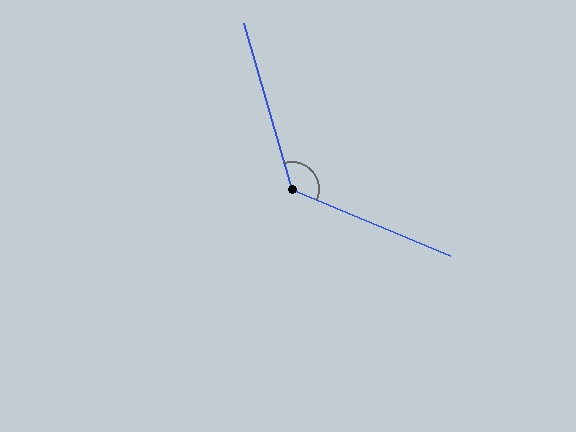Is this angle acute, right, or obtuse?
It is obtuse.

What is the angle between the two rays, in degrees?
Approximately 129 degrees.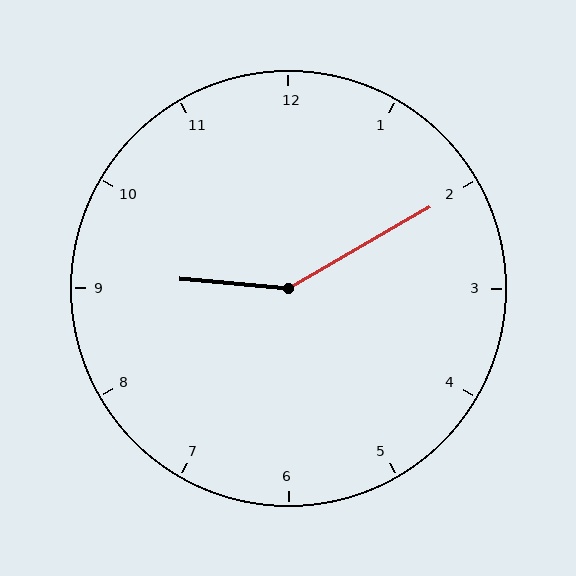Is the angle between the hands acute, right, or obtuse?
It is obtuse.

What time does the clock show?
9:10.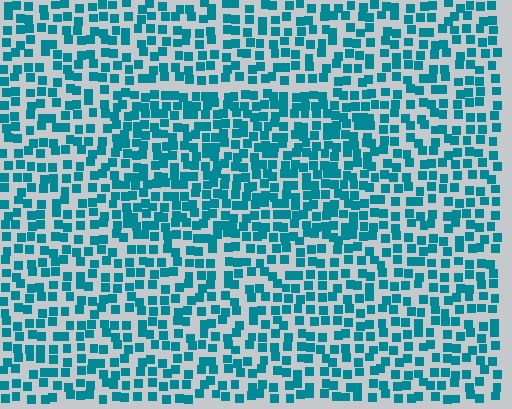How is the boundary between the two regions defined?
The boundary is defined by a change in element density (approximately 1.5x ratio). All elements are the same color, size, and shape.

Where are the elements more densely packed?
The elements are more densely packed inside the rectangle boundary.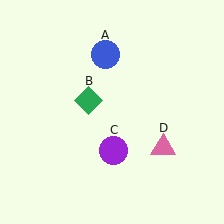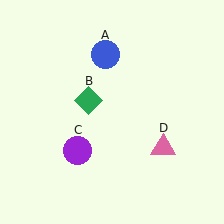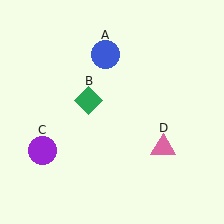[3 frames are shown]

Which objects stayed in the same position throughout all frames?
Blue circle (object A) and green diamond (object B) and pink triangle (object D) remained stationary.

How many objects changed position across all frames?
1 object changed position: purple circle (object C).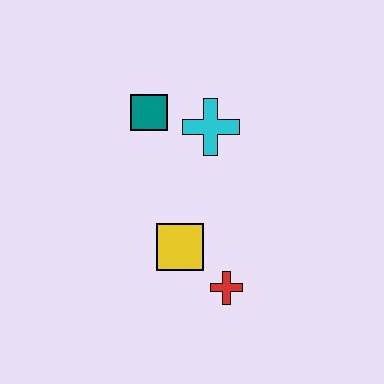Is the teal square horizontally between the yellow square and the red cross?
No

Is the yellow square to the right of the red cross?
No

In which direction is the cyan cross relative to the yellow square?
The cyan cross is above the yellow square.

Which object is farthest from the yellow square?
The teal square is farthest from the yellow square.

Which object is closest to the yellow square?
The red cross is closest to the yellow square.